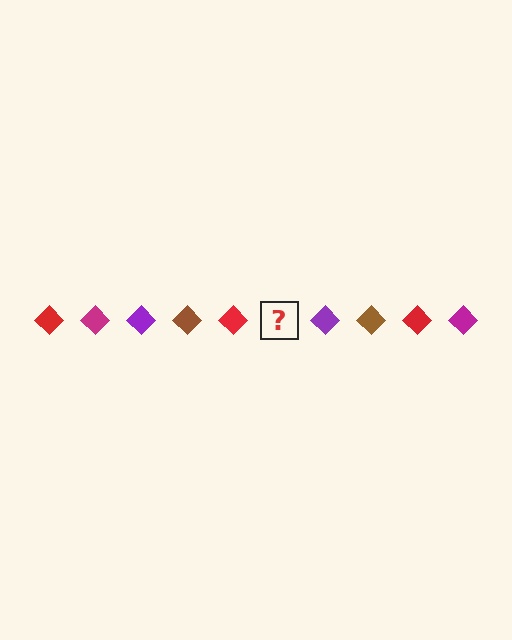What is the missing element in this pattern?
The missing element is a magenta diamond.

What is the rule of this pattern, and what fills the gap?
The rule is that the pattern cycles through red, magenta, purple, brown diamonds. The gap should be filled with a magenta diamond.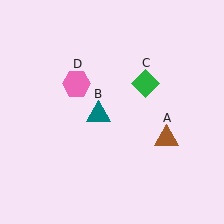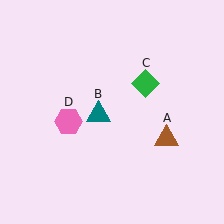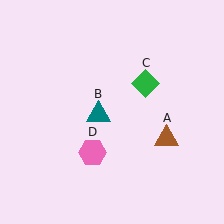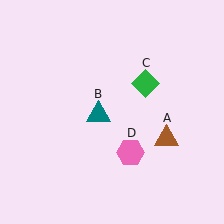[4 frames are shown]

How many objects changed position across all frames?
1 object changed position: pink hexagon (object D).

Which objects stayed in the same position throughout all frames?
Brown triangle (object A) and teal triangle (object B) and green diamond (object C) remained stationary.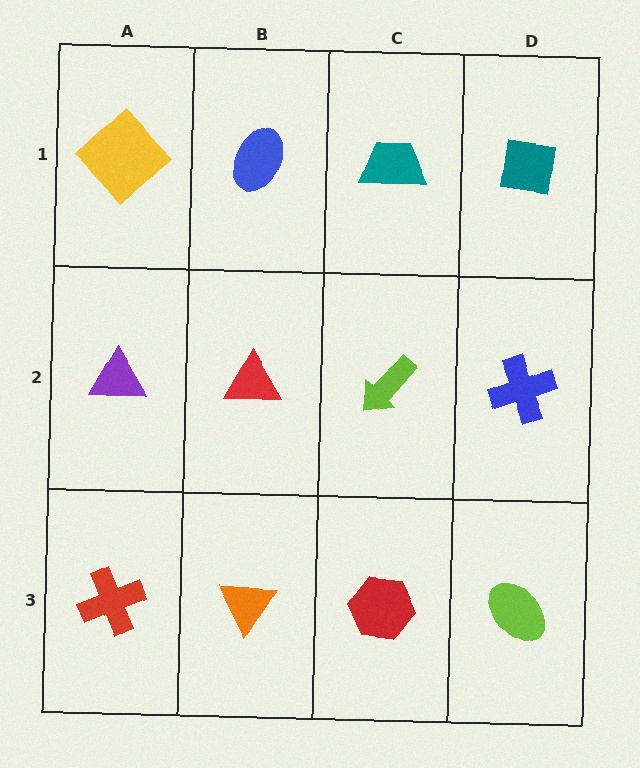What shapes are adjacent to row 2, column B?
A blue ellipse (row 1, column B), an orange triangle (row 3, column B), a purple triangle (row 2, column A), a lime arrow (row 2, column C).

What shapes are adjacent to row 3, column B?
A red triangle (row 2, column B), a red cross (row 3, column A), a red hexagon (row 3, column C).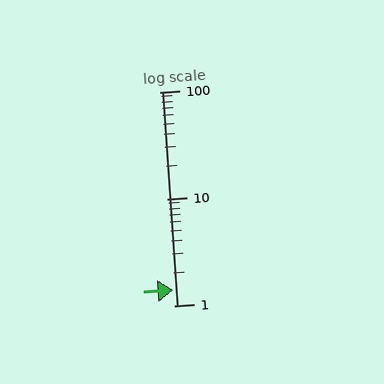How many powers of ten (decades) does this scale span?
The scale spans 2 decades, from 1 to 100.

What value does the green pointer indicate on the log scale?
The pointer indicates approximately 1.4.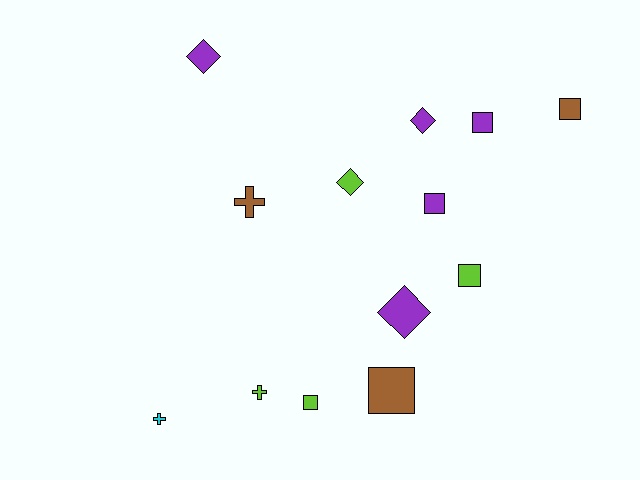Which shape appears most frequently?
Square, with 6 objects.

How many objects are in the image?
There are 13 objects.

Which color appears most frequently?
Purple, with 5 objects.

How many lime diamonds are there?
There is 1 lime diamond.